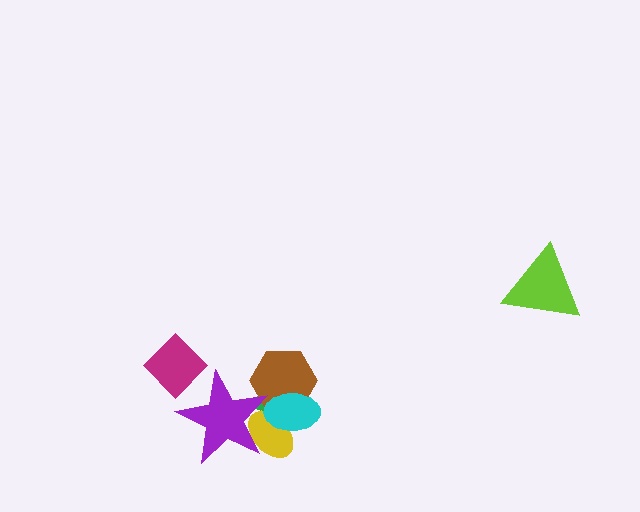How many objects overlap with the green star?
4 objects overlap with the green star.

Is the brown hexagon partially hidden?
Yes, it is partially covered by another shape.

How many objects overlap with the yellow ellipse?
3 objects overlap with the yellow ellipse.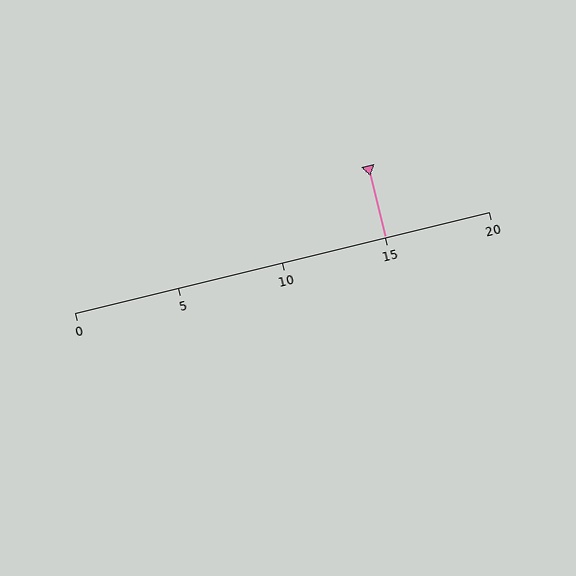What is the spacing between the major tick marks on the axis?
The major ticks are spaced 5 apart.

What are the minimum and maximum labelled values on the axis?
The axis runs from 0 to 20.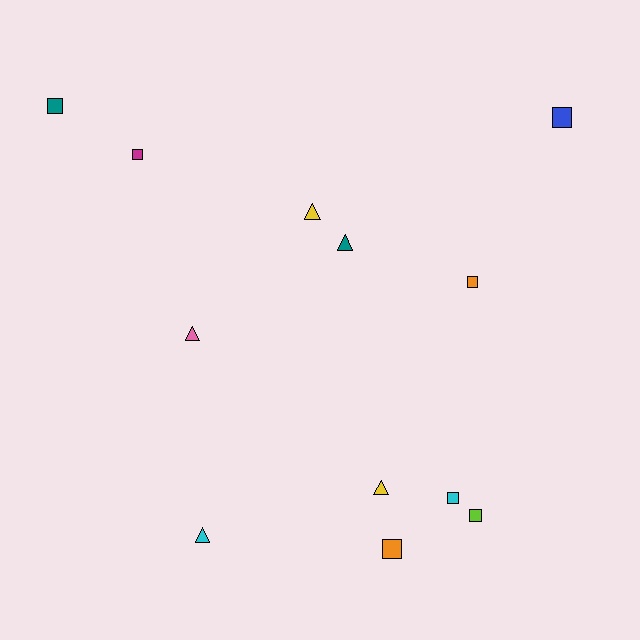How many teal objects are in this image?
There are 2 teal objects.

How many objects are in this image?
There are 12 objects.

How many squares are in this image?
There are 7 squares.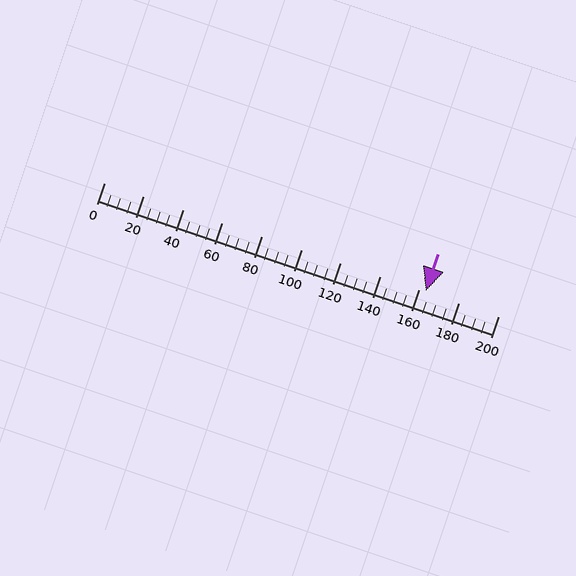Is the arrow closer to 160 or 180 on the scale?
The arrow is closer to 160.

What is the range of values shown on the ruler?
The ruler shows values from 0 to 200.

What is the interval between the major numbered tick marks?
The major tick marks are spaced 20 units apart.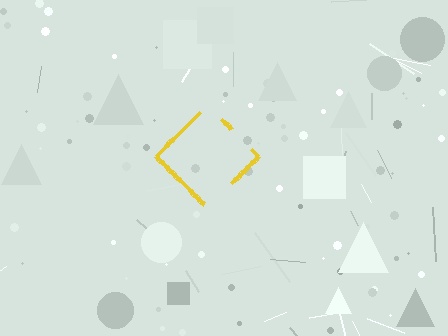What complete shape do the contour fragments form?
The contour fragments form a diamond.